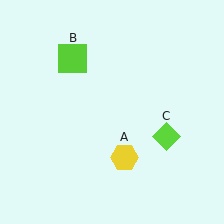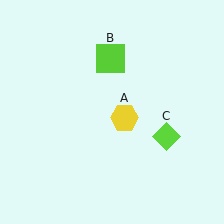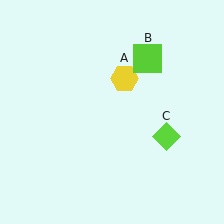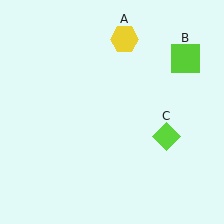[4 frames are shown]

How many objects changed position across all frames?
2 objects changed position: yellow hexagon (object A), lime square (object B).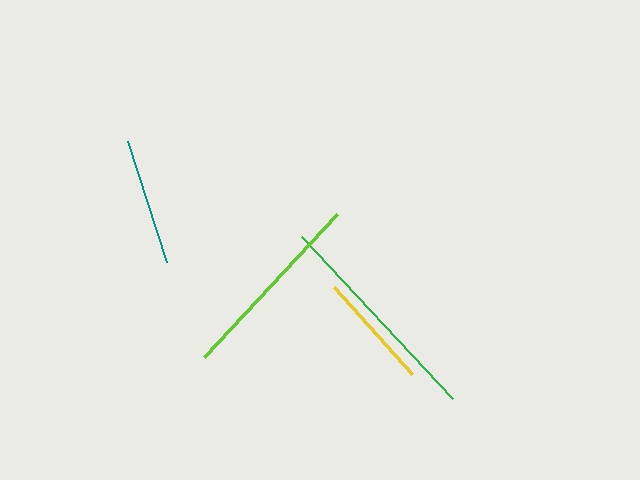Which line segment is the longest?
The green line is the longest at approximately 222 pixels.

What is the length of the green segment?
The green segment is approximately 222 pixels long.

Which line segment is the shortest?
The yellow line is the shortest at approximately 117 pixels.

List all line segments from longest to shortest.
From longest to shortest: green, lime, teal, yellow.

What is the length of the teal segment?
The teal segment is approximately 127 pixels long.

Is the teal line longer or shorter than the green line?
The green line is longer than the teal line.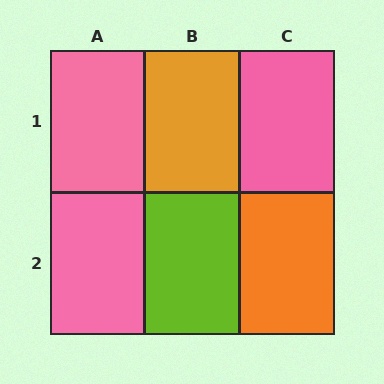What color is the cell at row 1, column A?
Pink.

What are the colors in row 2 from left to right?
Pink, lime, orange.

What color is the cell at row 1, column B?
Orange.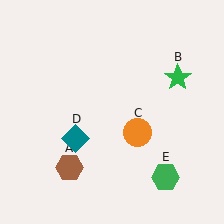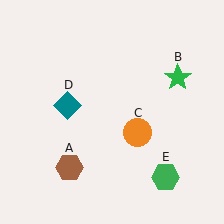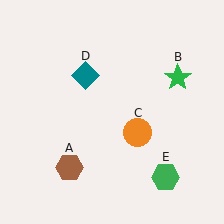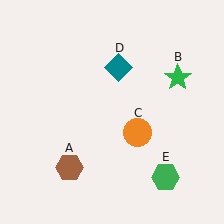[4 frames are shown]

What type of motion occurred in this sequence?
The teal diamond (object D) rotated clockwise around the center of the scene.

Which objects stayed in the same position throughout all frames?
Brown hexagon (object A) and green star (object B) and orange circle (object C) and green hexagon (object E) remained stationary.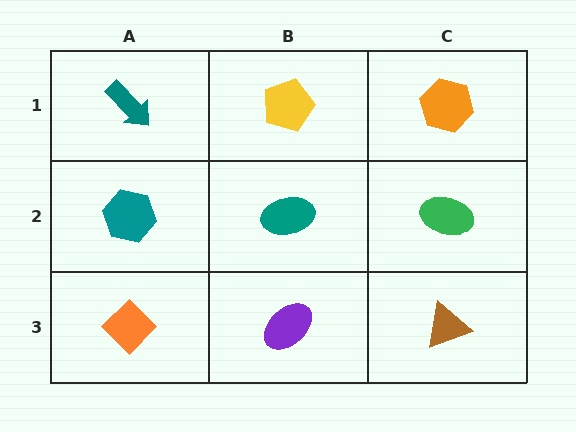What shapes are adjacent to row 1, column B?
A teal ellipse (row 2, column B), a teal arrow (row 1, column A), an orange hexagon (row 1, column C).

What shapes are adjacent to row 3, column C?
A green ellipse (row 2, column C), a purple ellipse (row 3, column B).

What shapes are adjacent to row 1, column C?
A green ellipse (row 2, column C), a yellow pentagon (row 1, column B).